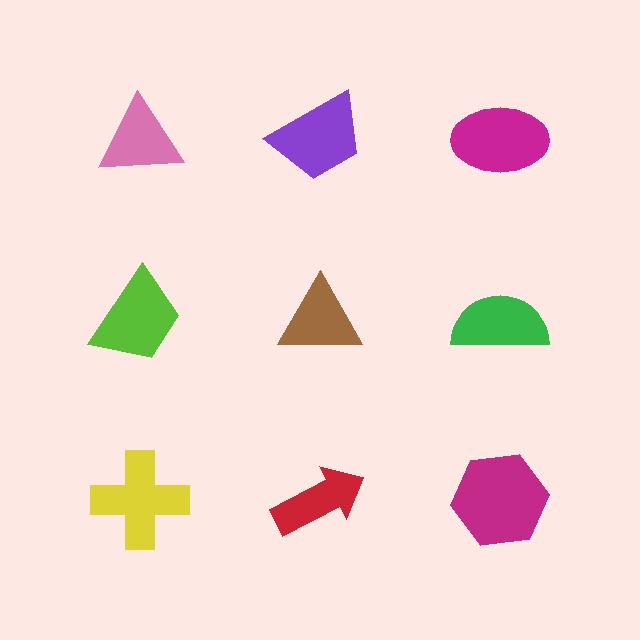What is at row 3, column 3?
A magenta hexagon.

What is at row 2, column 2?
A brown triangle.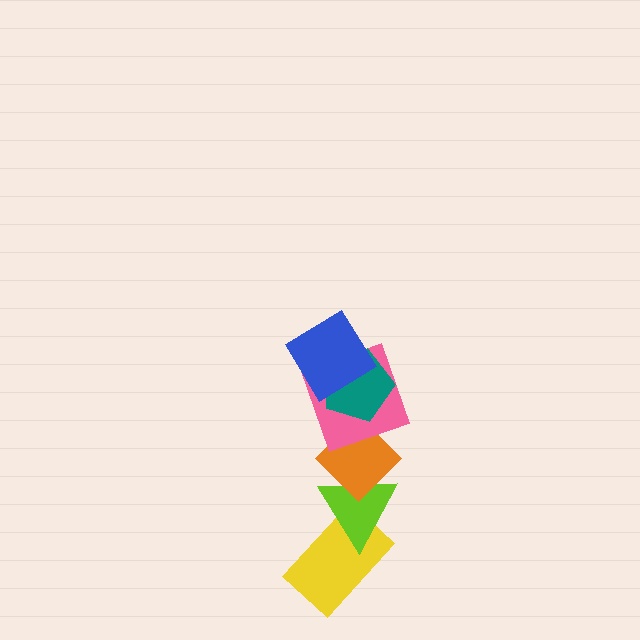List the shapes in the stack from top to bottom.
From top to bottom: the blue diamond, the teal pentagon, the pink square, the orange diamond, the lime triangle, the yellow rectangle.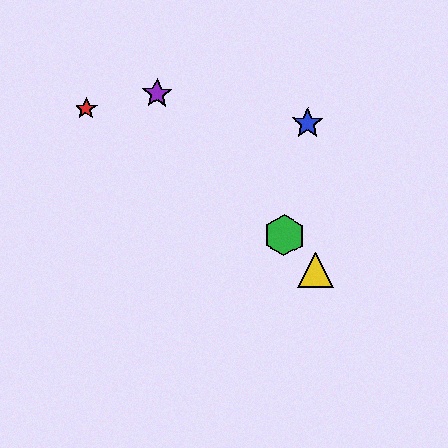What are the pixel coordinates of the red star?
The red star is at (86, 109).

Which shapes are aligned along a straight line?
The green hexagon, the yellow triangle, the purple star are aligned along a straight line.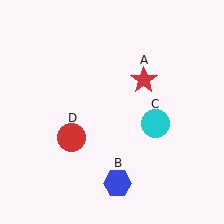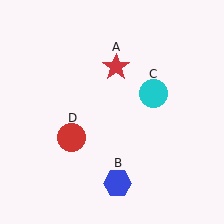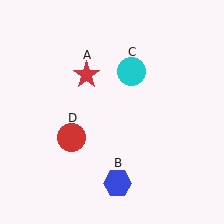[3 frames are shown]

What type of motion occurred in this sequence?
The red star (object A), cyan circle (object C) rotated counterclockwise around the center of the scene.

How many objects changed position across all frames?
2 objects changed position: red star (object A), cyan circle (object C).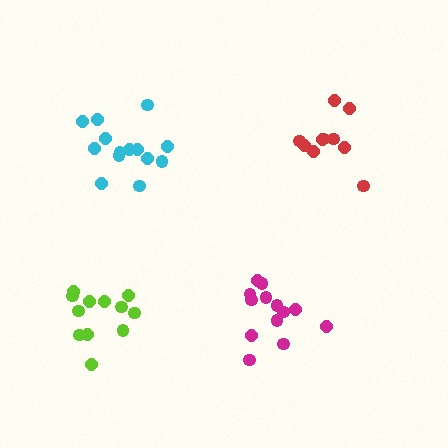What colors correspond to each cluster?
The clusters are colored: magenta, red, lime, cyan.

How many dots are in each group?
Group 1: 13 dots, Group 2: 10 dots, Group 3: 12 dots, Group 4: 14 dots (49 total).